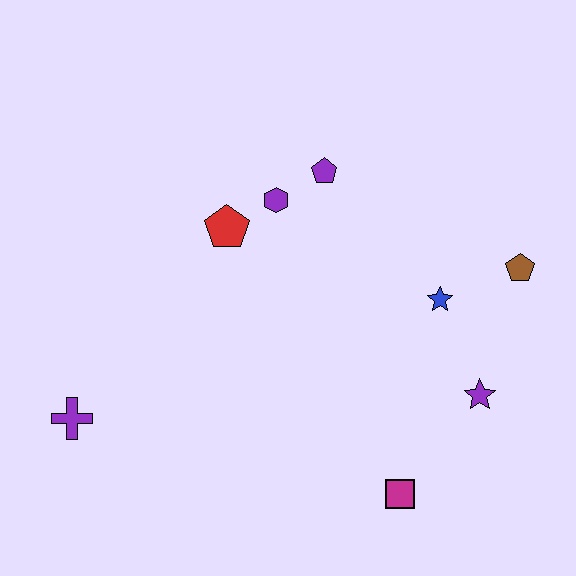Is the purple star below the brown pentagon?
Yes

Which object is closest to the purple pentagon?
The purple hexagon is closest to the purple pentagon.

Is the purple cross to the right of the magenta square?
No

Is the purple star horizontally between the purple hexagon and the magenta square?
No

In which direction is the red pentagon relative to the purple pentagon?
The red pentagon is to the left of the purple pentagon.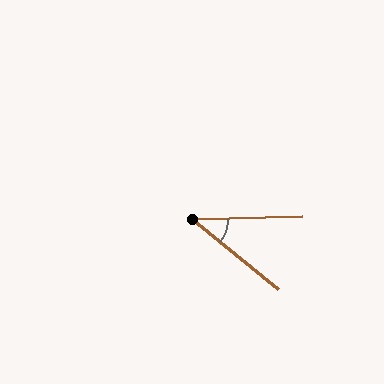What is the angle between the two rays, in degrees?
Approximately 41 degrees.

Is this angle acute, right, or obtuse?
It is acute.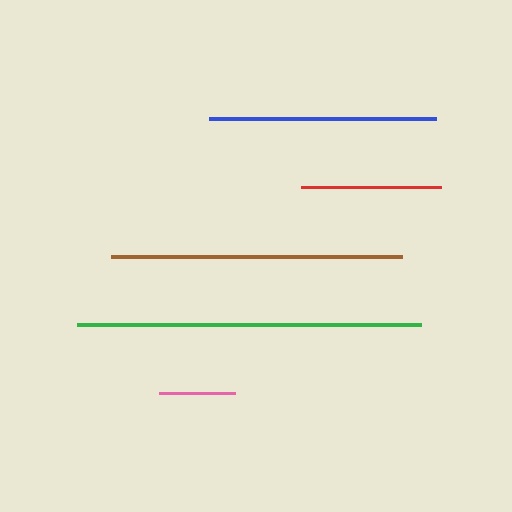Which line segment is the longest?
The green line is the longest at approximately 344 pixels.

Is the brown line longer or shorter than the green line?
The green line is longer than the brown line.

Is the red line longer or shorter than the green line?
The green line is longer than the red line.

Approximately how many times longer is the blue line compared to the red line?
The blue line is approximately 1.6 times the length of the red line.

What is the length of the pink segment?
The pink segment is approximately 76 pixels long.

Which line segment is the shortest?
The pink line is the shortest at approximately 76 pixels.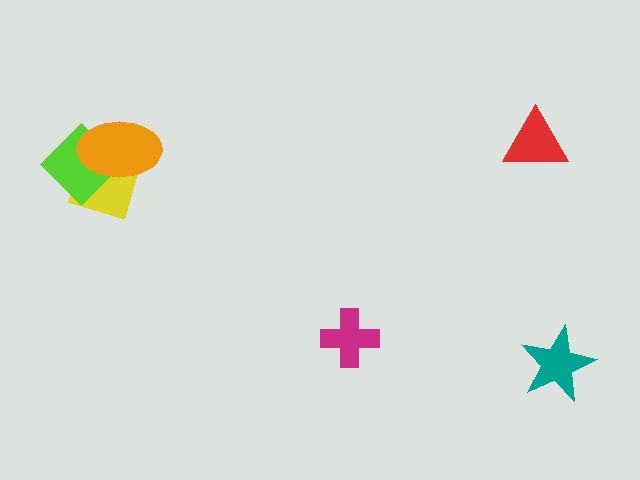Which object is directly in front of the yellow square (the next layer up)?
The lime diamond is directly in front of the yellow square.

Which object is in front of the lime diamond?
The orange ellipse is in front of the lime diamond.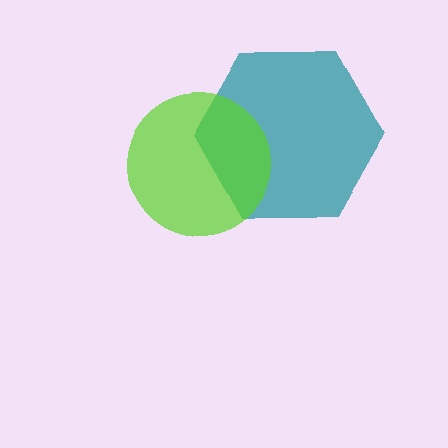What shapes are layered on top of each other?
The layered shapes are: a teal hexagon, a lime circle.